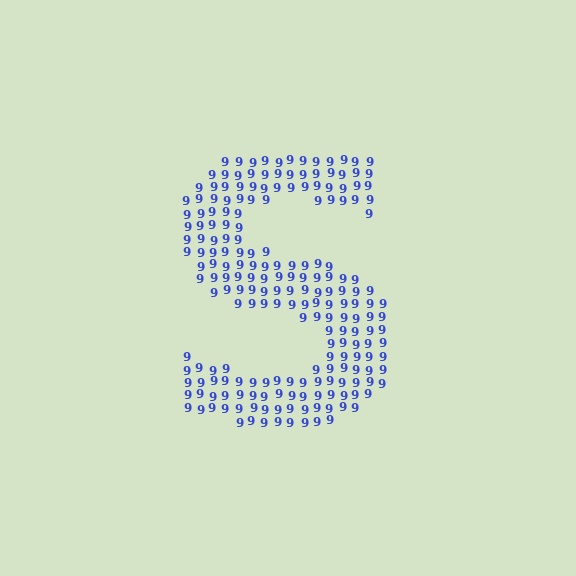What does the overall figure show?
The overall figure shows the letter S.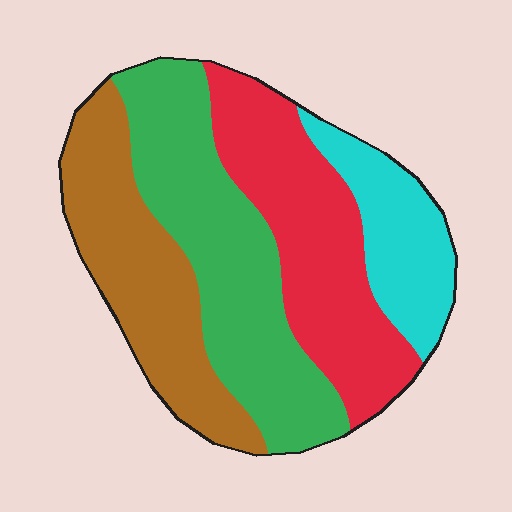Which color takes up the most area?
Green, at roughly 30%.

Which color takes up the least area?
Cyan, at roughly 15%.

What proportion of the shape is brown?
Brown covers 25% of the shape.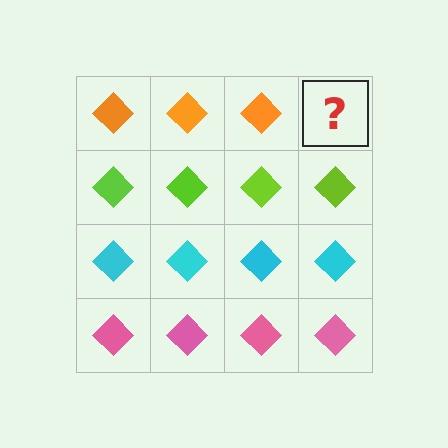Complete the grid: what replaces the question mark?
The question mark should be replaced with an orange diamond.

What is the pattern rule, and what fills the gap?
The rule is that each row has a consistent color. The gap should be filled with an orange diamond.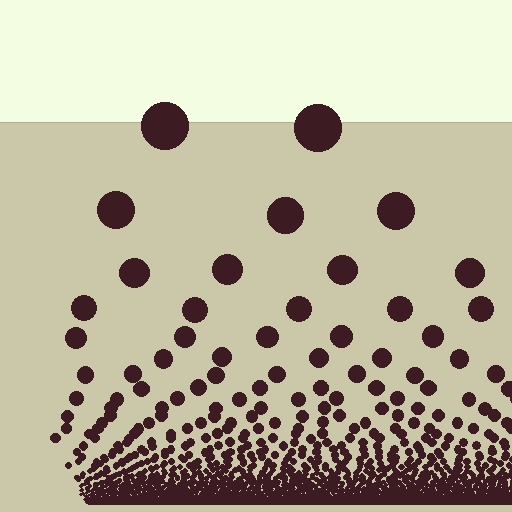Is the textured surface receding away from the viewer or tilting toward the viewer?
The surface appears to tilt toward the viewer. Texture elements get larger and sparser toward the top.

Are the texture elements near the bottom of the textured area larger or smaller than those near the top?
Smaller. The gradient is inverted — elements near the bottom are smaller and denser.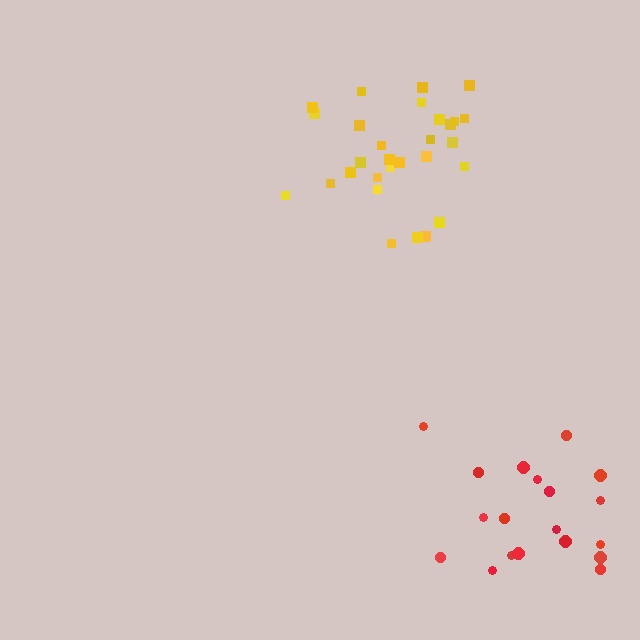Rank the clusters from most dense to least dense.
yellow, red.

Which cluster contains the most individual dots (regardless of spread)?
Yellow (29).